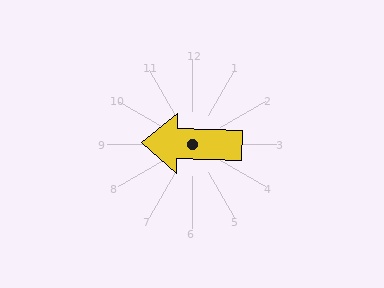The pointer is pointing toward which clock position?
Roughly 9 o'clock.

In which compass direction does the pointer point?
West.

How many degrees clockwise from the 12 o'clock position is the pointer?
Approximately 272 degrees.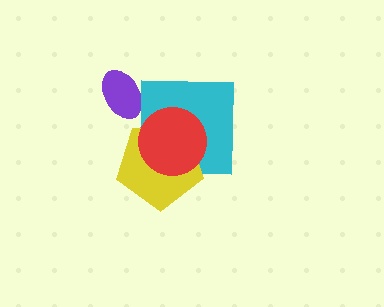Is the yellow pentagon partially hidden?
Yes, it is partially covered by another shape.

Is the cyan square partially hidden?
Yes, it is partially covered by another shape.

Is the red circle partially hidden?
No, no other shape covers it.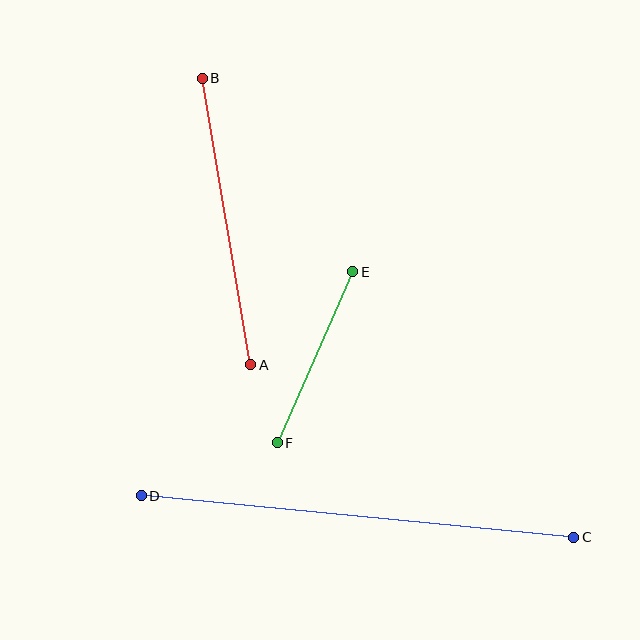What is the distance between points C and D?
The distance is approximately 435 pixels.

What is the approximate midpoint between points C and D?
The midpoint is at approximately (357, 517) pixels.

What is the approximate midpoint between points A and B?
The midpoint is at approximately (227, 222) pixels.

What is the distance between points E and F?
The distance is approximately 187 pixels.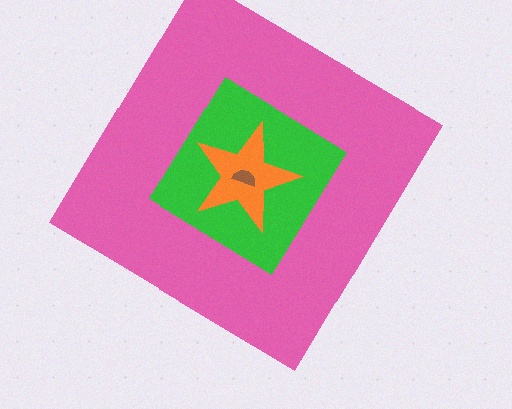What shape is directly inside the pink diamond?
The green diamond.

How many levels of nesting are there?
4.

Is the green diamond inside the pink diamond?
Yes.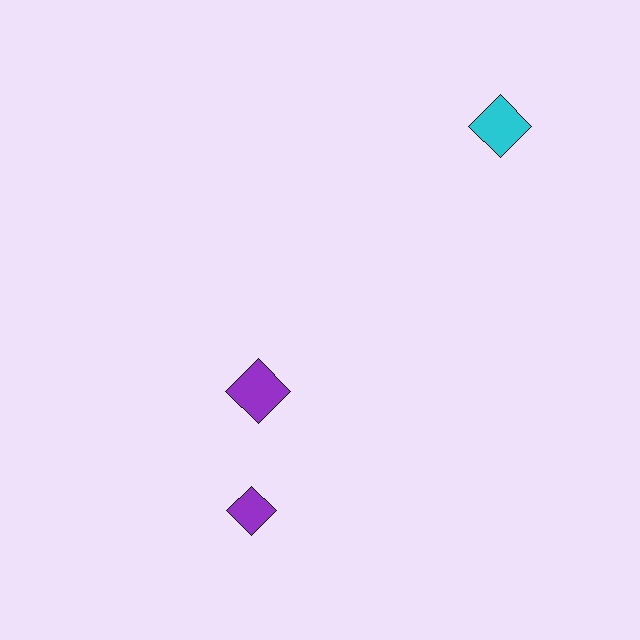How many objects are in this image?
There are 3 objects.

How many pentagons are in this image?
There are no pentagons.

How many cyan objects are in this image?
There is 1 cyan object.